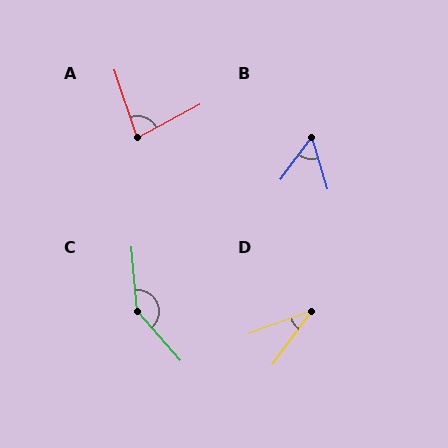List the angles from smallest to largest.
D (34°), B (54°), A (81°), C (144°).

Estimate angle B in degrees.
Approximately 54 degrees.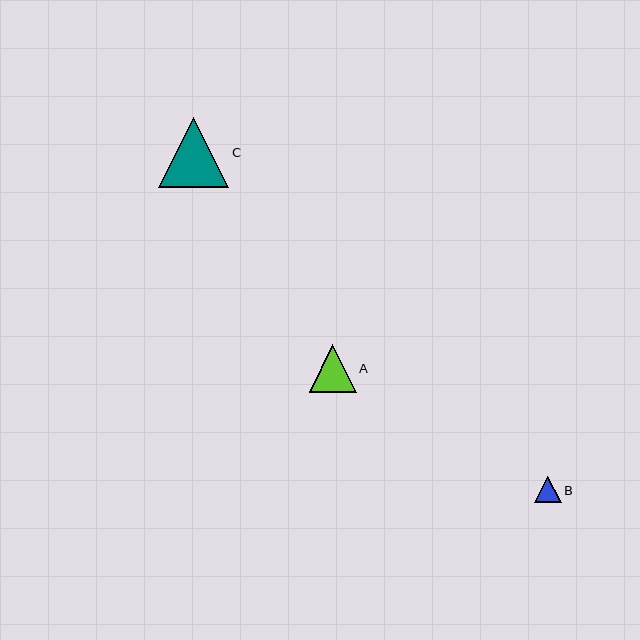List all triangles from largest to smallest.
From largest to smallest: C, A, B.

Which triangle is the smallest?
Triangle B is the smallest with a size of approximately 27 pixels.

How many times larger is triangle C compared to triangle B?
Triangle C is approximately 2.6 times the size of triangle B.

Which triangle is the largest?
Triangle C is the largest with a size of approximately 70 pixels.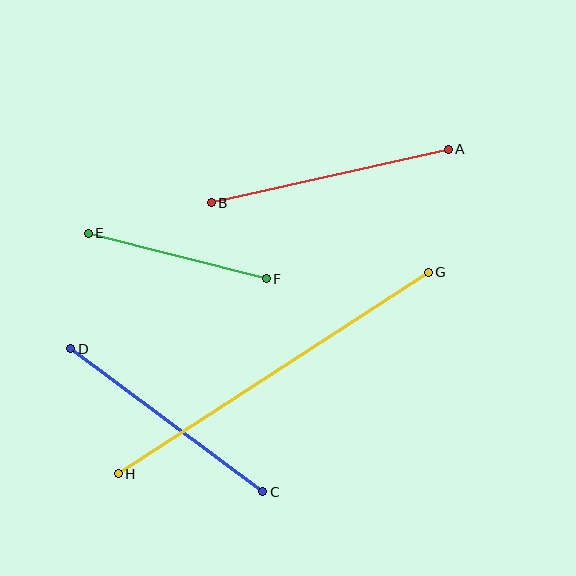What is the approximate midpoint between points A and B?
The midpoint is at approximately (330, 176) pixels.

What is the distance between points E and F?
The distance is approximately 184 pixels.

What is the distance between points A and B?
The distance is approximately 243 pixels.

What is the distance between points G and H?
The distance is approximately 370 pixels.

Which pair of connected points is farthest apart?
Points G and H are farthest apart.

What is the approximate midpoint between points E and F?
The midpoint is at approximately (177, 256) pixels.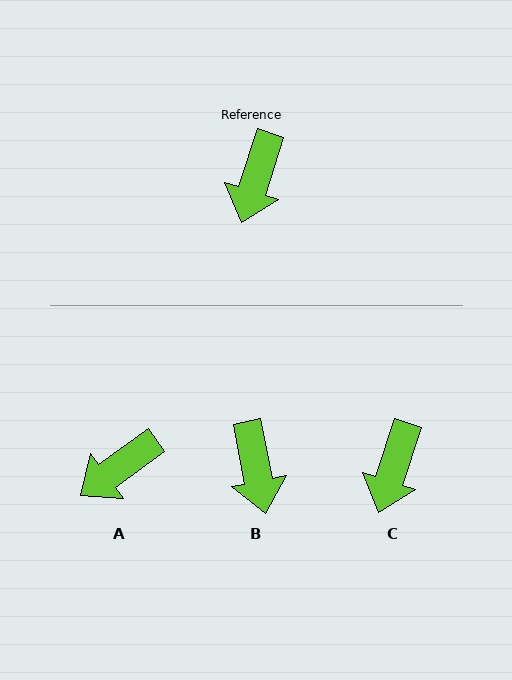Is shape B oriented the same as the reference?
No, it is off by about 29 degrees.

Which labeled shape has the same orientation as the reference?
C.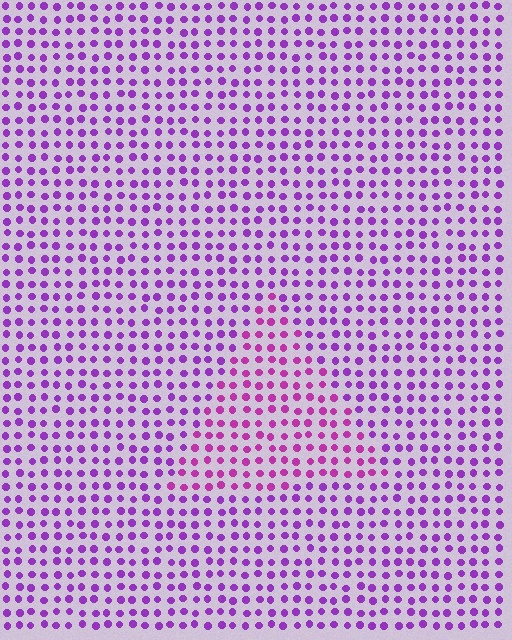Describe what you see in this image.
The image is filled with small purple elements in a uniform arrangement. A triangle-shaped region is visible where the elements are tinted to a slightly different hue, forming a subtle color boundary.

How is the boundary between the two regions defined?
The boundary is defined purely by a slight shift in hue (about 26 degrees). Spacing, size, and orientation are identical on both sides.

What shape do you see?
I see a triangle.